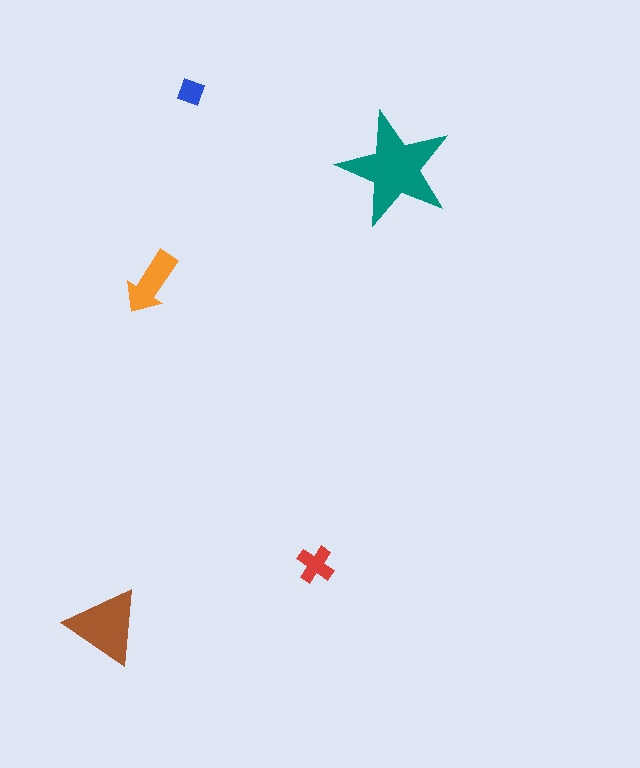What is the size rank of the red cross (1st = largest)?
4th.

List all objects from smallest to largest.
The blue diamond, the red cross, the orange arrow, the brown triangle, the teal star.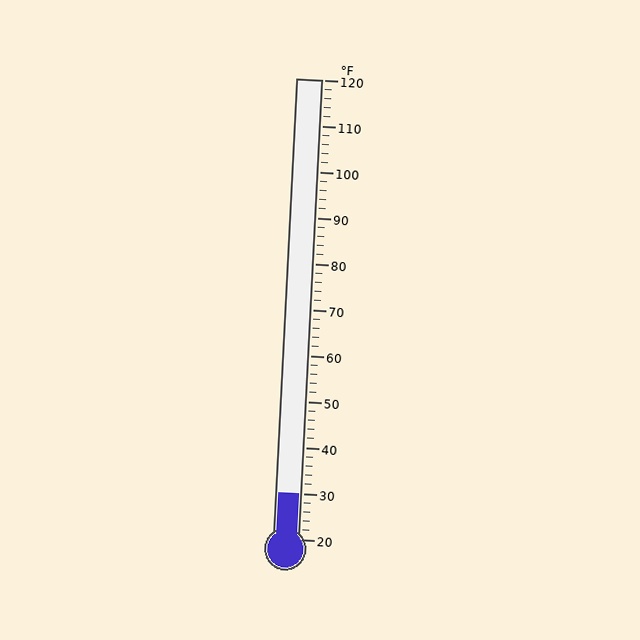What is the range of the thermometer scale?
The thermometer scale ranges from 20°F to 120°F.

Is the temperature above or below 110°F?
The temperature is below 110°F.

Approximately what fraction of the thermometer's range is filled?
The thermometer is filled to approximately 10% of its range.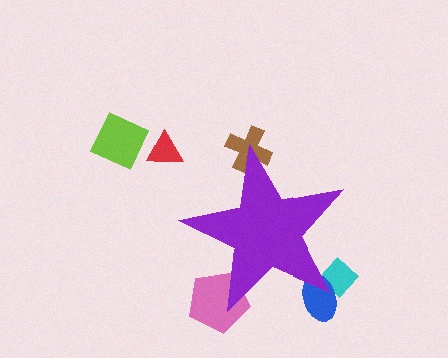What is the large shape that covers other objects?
A purple star.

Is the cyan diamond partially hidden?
Yes, the cyan diamond is partially hidden behind the purple star.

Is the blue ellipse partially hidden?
Yes, the blue ellipse is partially hidden behind the purple star.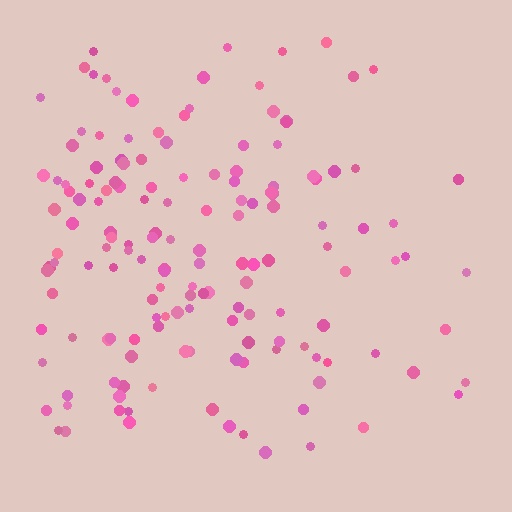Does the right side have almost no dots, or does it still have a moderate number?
Still a moderate number, just noticeably fewer than the left.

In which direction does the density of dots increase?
From right to left, with the left side densest.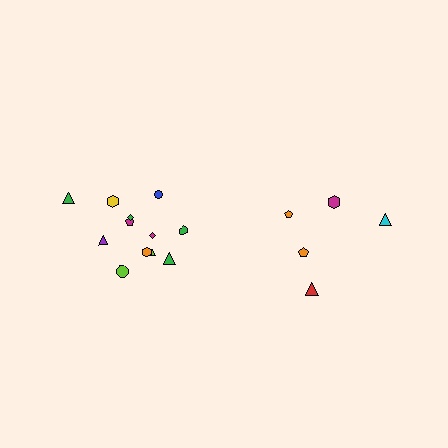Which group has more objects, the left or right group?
The left group.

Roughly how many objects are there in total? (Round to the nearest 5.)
Roughly 15 objects in total.